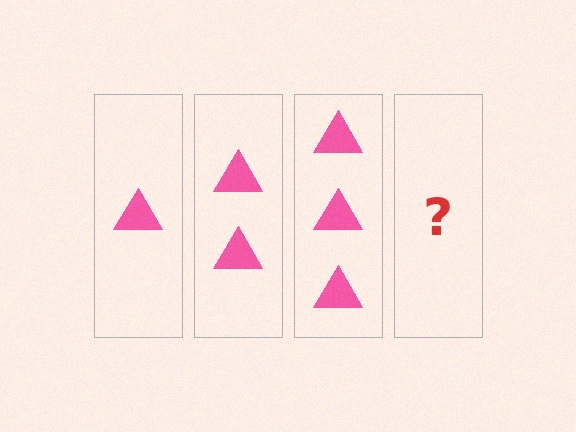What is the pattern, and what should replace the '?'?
The pattern is that each step adds one more triangle. The '?' should be 4 triangles.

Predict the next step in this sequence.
The next step is 4 triangles.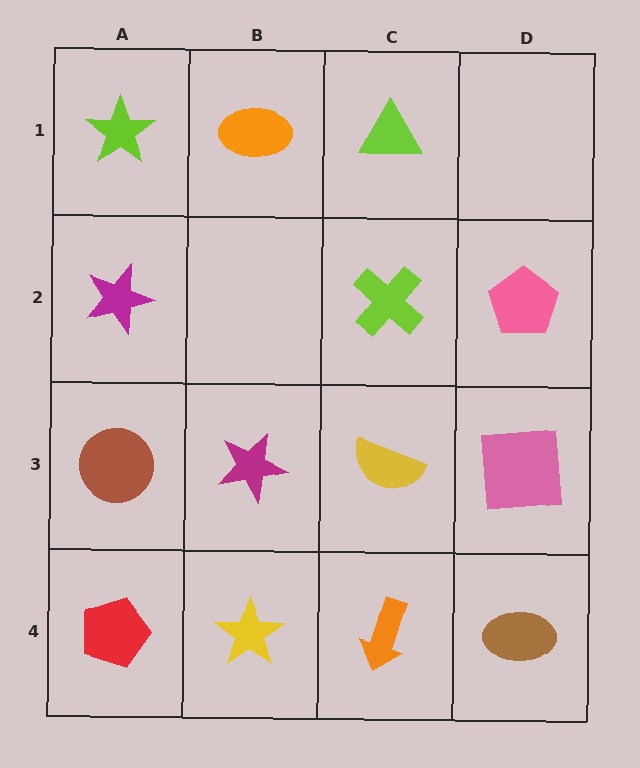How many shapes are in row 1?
3 shapes.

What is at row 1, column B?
An orange ellipse.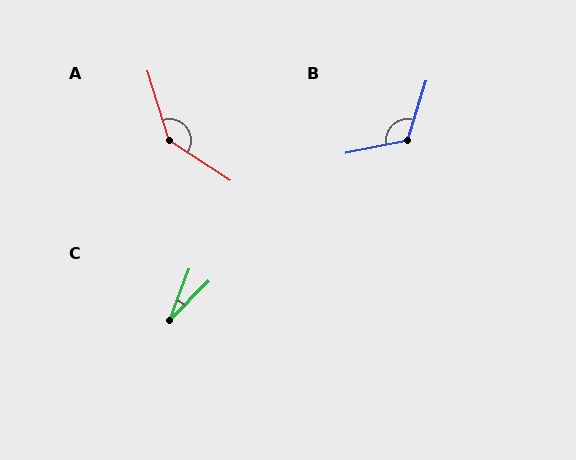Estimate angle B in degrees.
Approximately 119 degrees.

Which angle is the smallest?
C, at approximately 24 degrees.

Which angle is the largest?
A, at approximately 140 degrees.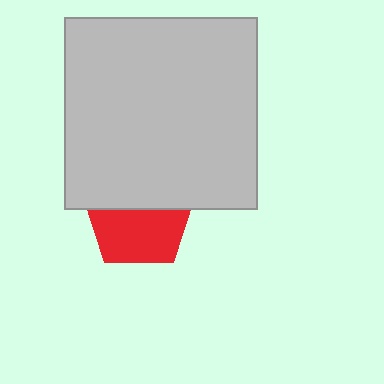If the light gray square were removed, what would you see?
You would see the complete red pentagon.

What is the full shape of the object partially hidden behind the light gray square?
The partially hidden object is a red pentagon.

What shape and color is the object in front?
The object in front is a light gray square.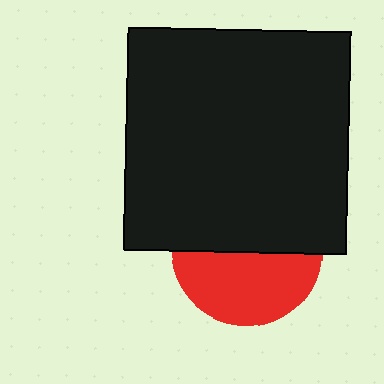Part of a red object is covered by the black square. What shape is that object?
It is a circle.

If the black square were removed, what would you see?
You would see the complete red circle.